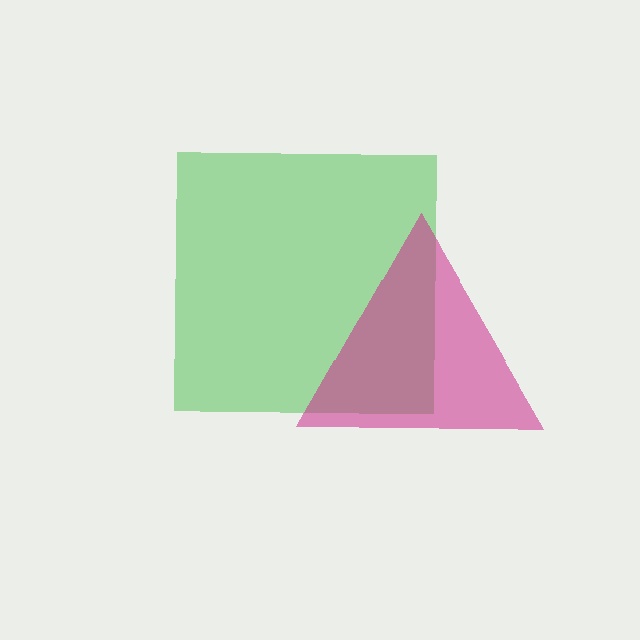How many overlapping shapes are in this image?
There are 2 overlapping shapes in the image.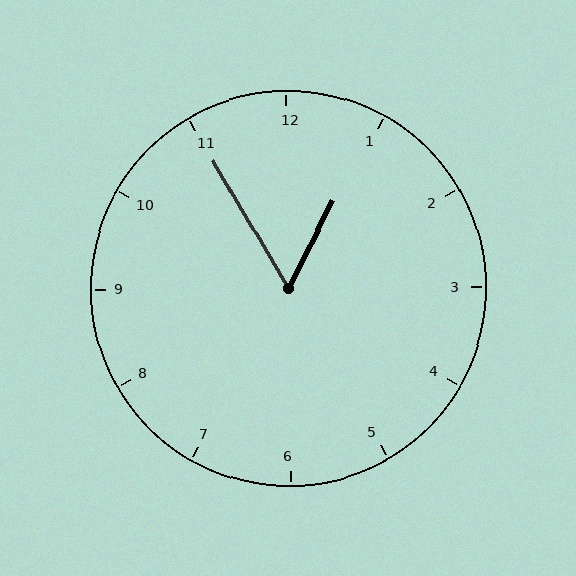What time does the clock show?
12:55.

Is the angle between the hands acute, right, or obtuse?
It is acute.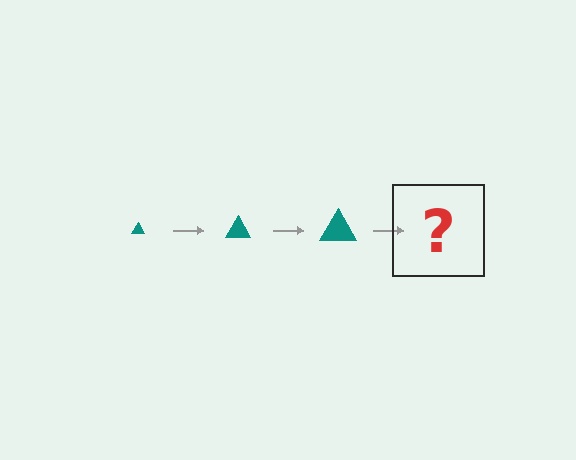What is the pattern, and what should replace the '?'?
The pattern is that the triangle gets progressively larger each step. The '?' should be a teal triangle, larger than the previous one.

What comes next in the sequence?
The next element should be a teal triangle, larger than the previous one.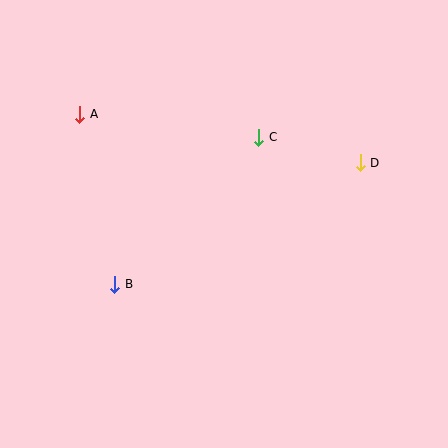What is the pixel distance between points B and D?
The distance between B and D is 274 pixels.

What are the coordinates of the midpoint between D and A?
The midpoint between D and A is at (220, 138).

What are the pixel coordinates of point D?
Point D is at (360, 163).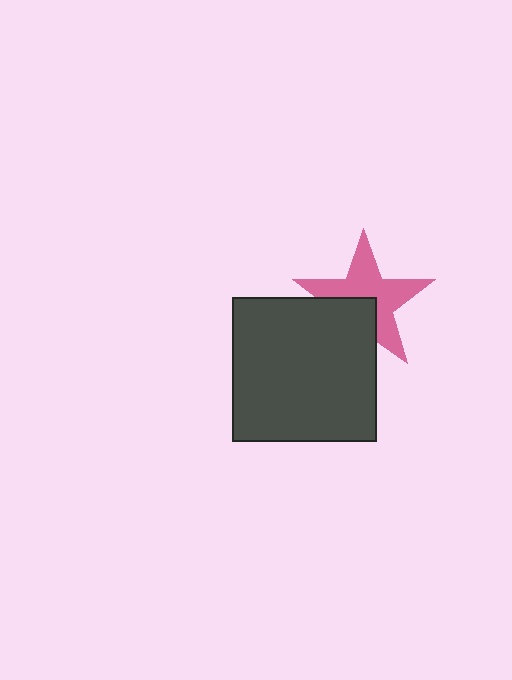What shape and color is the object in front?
The object in front is a dark gray square.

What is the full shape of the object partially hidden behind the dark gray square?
The partially hidden object is a pink star.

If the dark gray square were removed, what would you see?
You would see the complete pink star.